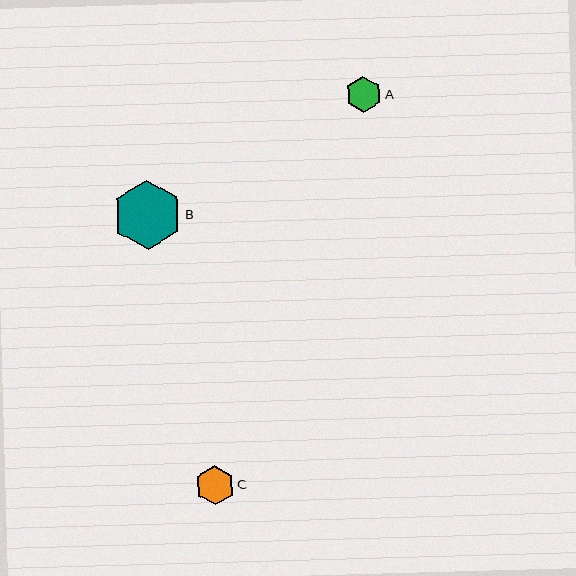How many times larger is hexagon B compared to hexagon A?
Hexagon B is approximately 1.9 times the size of hexagon A.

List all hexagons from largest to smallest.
From largest to smallest: B, C, A.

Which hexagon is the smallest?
Hexagon A is the smallest with a size of approximately 36 pixels.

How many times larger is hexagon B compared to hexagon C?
Hexagon B is approximately 1.8 times the size of hexagon C.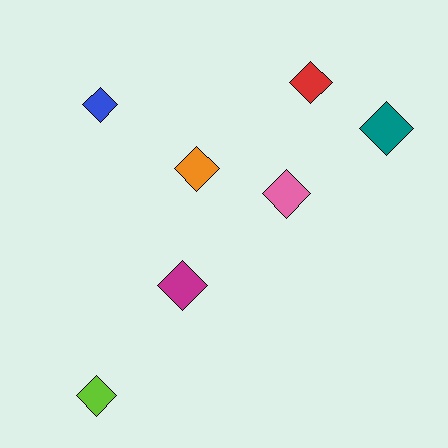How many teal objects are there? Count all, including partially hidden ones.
There is 1 teal object.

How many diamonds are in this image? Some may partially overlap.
There are 7 diamonds.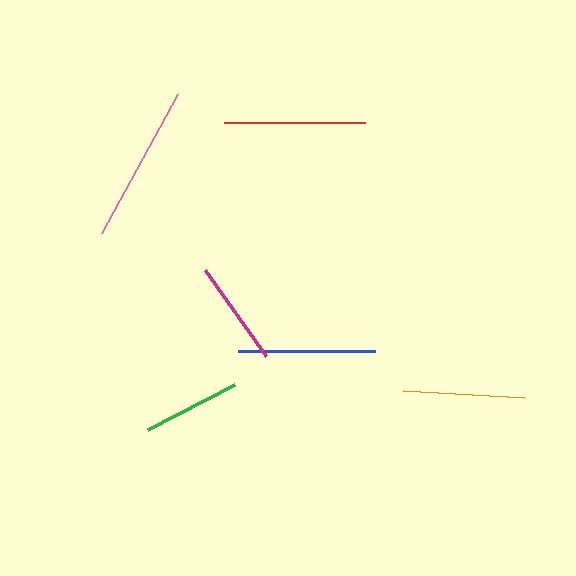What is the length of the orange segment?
The orange segment is approximately 122 pixels long.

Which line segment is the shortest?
The green line is the shortest at approximately 97 pixels.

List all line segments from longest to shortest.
From longest to shortest: pink, red, blue, orange, magenta, green.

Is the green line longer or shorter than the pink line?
The pink line is longer than the green line.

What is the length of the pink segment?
The pink segment is approximately 159 pixels long.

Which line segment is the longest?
The pink line is the longest at approximately 159 pixels.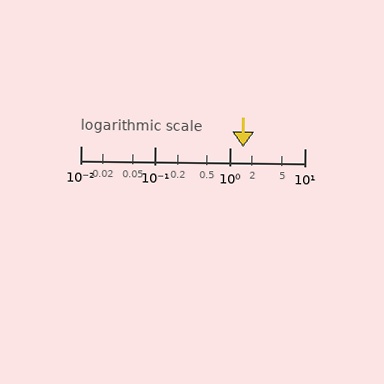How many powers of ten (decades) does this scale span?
The scale spans 3 decades, from 0.01 to 10.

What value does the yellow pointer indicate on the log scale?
The pointer indicates approximately 1.5.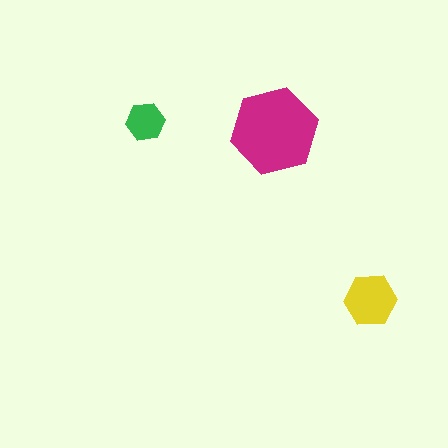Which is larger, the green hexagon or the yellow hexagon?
The yellow one.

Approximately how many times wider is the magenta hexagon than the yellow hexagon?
About 1.5 times wider.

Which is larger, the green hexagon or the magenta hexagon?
The magenta one.